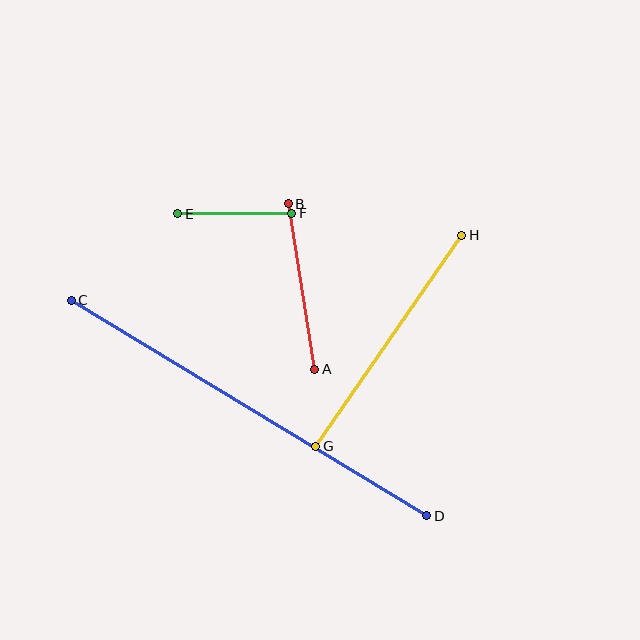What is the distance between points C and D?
The distance is approximately 416 pixels.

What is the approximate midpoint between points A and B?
The midpoint is at approximately (301, 287) pixels.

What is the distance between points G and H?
The distance is approximately 256 pixels.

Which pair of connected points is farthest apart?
Points C and D are farthest apart.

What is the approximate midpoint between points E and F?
The midpoint is at approximately (235, 213) pixels.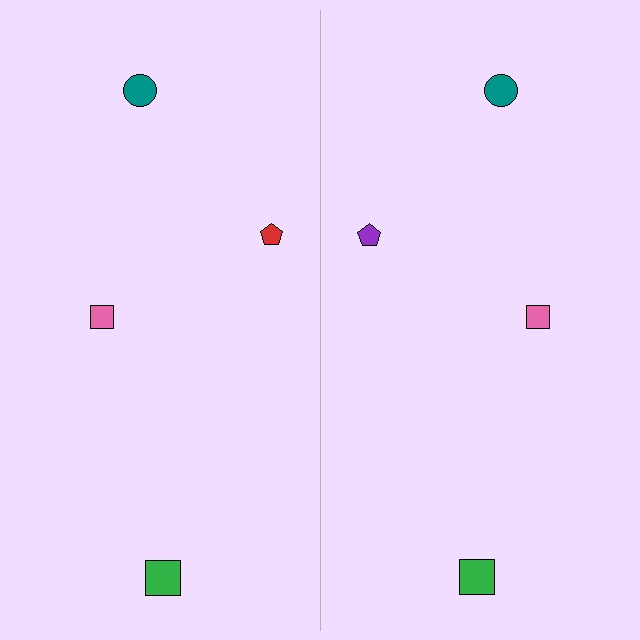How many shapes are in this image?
There are 8 shapes in this image.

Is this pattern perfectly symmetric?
No, the pattern is not perfectly symmetric. The purple pentagon on the right side breaks the symmetry — its mirror counterpart is red.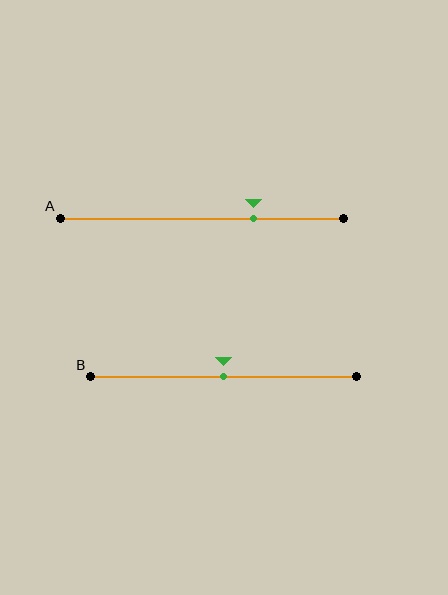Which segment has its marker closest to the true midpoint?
Segment B has its marker closest to the true midpoint.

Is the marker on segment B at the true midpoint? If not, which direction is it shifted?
Yes, the marker on segment B is at the true midpoint.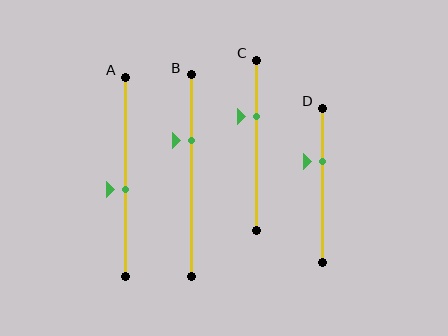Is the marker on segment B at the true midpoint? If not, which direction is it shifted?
No, the marker on segment B is shifted upward by about 17% of the segment length.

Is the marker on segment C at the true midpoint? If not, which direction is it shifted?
No, the marker on segment C is shifted upward by about 17% of the segment length.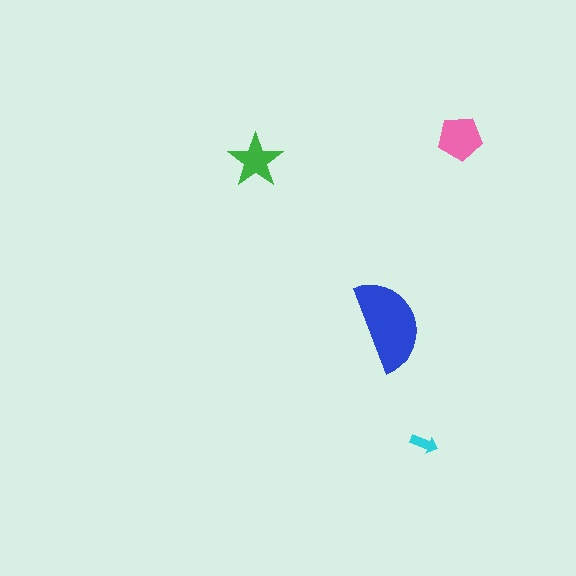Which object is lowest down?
The cyan arrow is bottommost.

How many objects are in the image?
There are 4 objects in the image.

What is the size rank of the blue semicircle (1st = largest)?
1st.